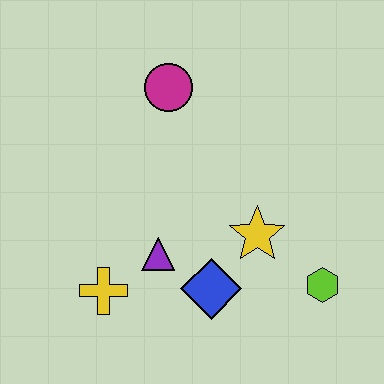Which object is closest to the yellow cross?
The purple triangle is closest to the yellow cross.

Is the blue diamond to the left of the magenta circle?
No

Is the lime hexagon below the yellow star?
Yes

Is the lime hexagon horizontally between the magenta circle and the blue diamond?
No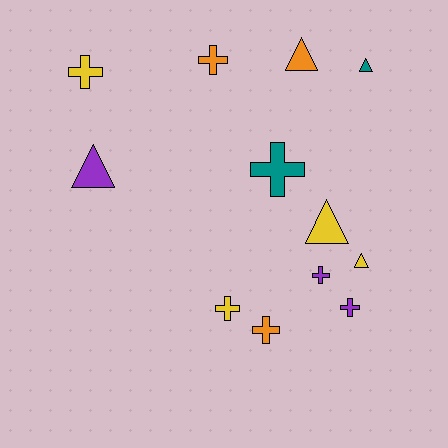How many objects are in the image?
There are 12 objects.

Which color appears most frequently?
Yellow, with 4 objects.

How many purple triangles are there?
There is 1 purple triangle.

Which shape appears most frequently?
Cross, with 7 objects.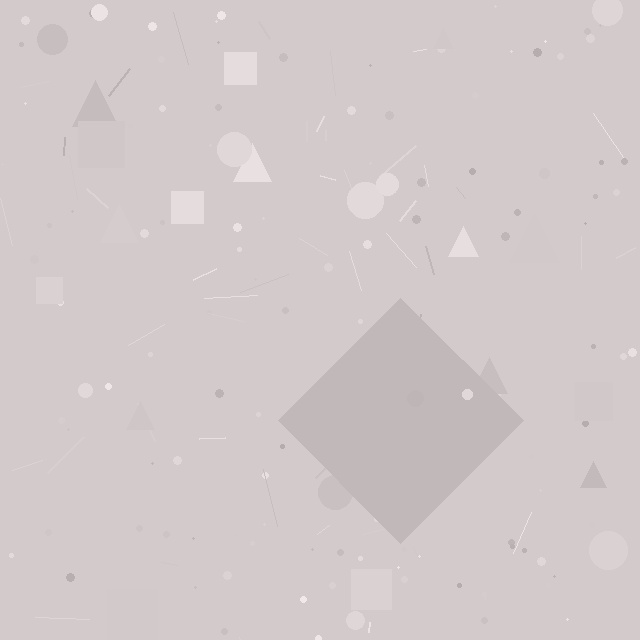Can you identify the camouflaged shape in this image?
The camouflaged shape is a diamond.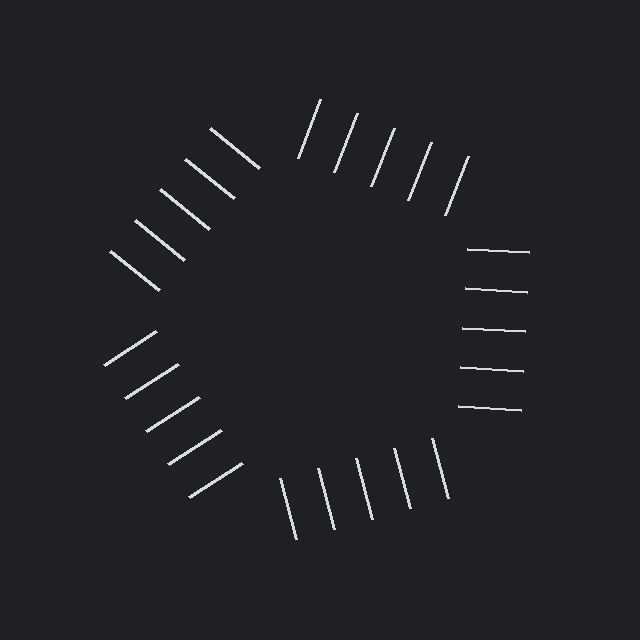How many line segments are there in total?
25 — 5 along each of the 5 edges.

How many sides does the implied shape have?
5 sides — the line-ends trace a pentagon.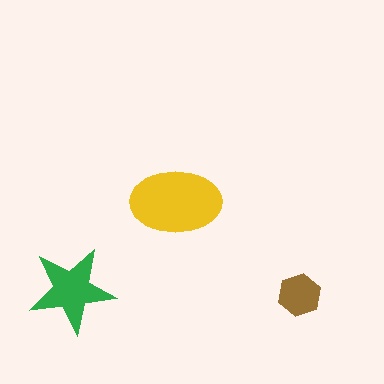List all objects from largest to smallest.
The yellow ellipse, the green star, the brown hexagon.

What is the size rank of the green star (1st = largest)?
2nd.